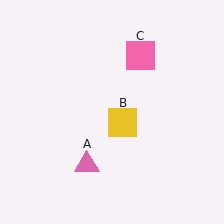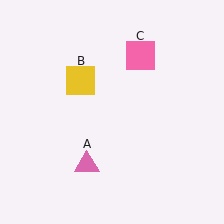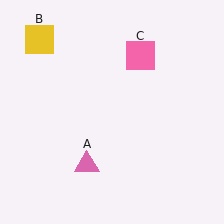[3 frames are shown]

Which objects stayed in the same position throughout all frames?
Pink triangle (object A) and pink square (object C) remained stationary.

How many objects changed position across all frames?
1 object changed position: yellow square (object B).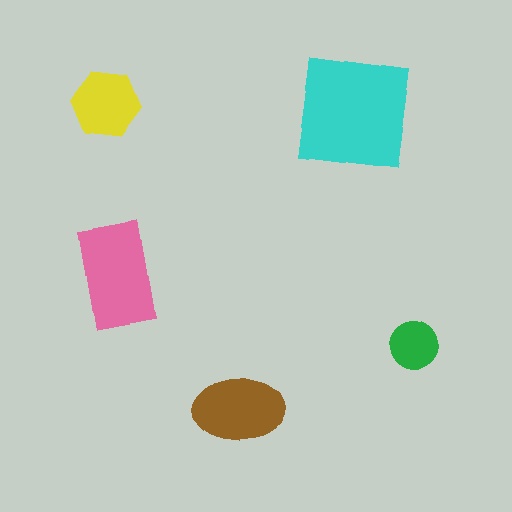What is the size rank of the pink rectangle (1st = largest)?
2nd.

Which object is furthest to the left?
The yellow hexagon is leftmost.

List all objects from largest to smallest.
The cyan square, the pink rectangle, the brown ellipse, the yellow hexagon, the green circle.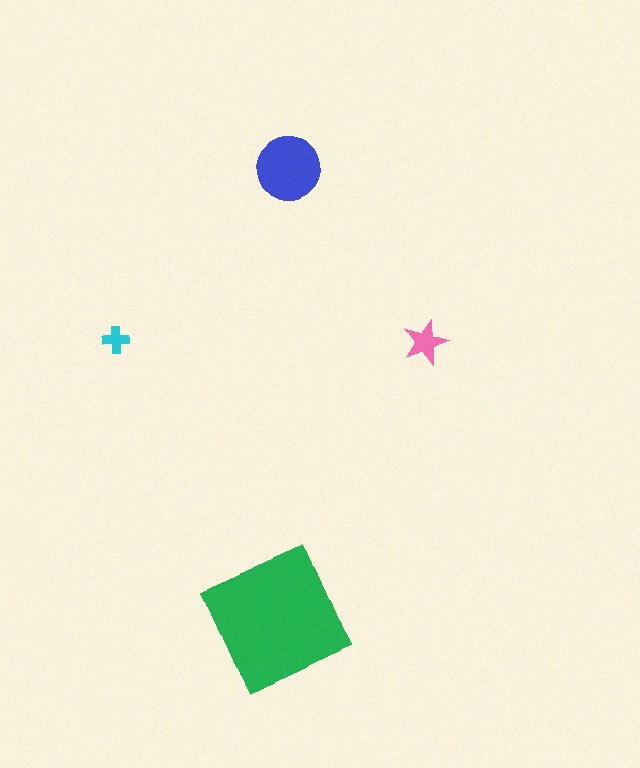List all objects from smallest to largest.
The cyan cross, the pink star, the blue circle, the green square.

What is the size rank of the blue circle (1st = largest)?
2nd.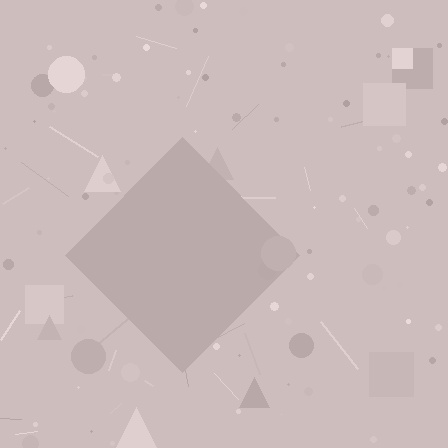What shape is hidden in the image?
A diamond is hidden in the image.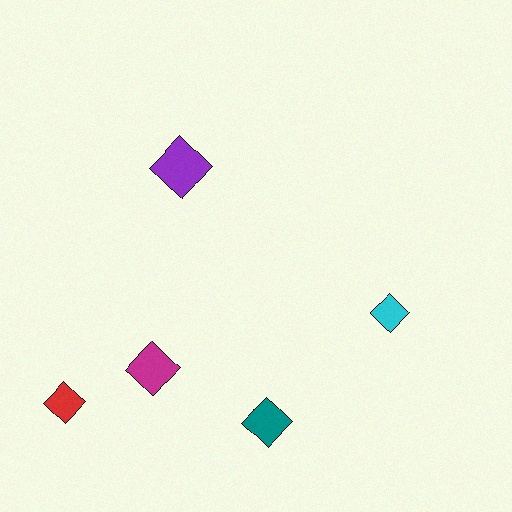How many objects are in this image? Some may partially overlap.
There are 5 objects.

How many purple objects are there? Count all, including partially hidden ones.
There is 1 purple object.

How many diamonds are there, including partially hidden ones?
There are 5 diamonds.